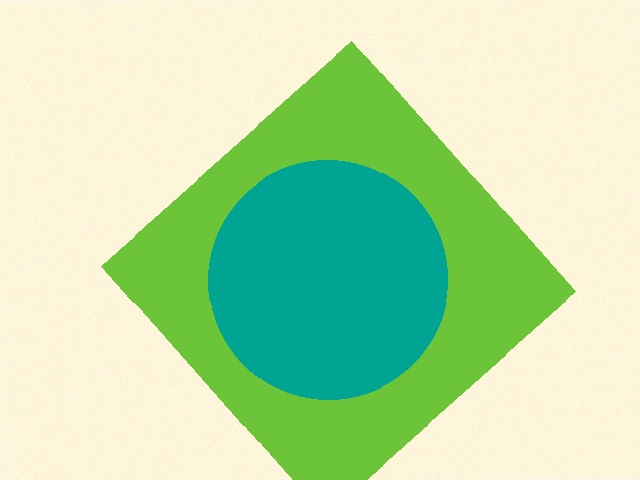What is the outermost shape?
The lime diamond.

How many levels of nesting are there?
2.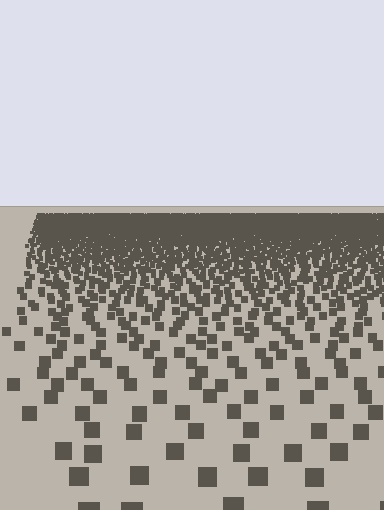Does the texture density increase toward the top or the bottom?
Density increases toward the top.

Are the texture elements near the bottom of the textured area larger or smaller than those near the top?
Larger. Near the bottom, elements are closer to the viewer and appear at a bigger on-screen size.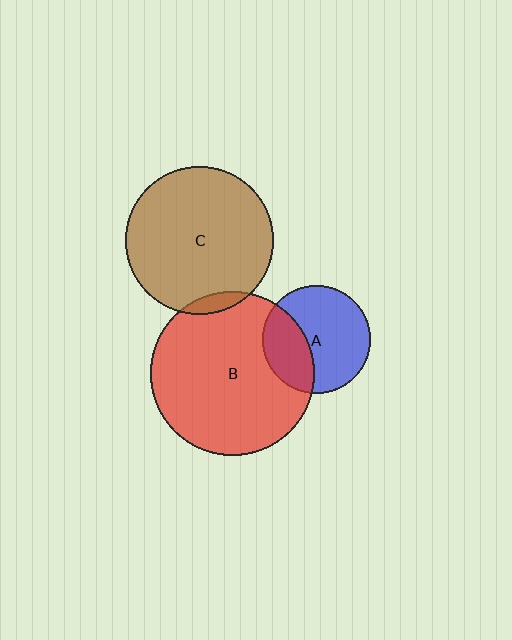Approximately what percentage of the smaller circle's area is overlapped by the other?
Approximately 5%.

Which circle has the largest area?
Circle B (red).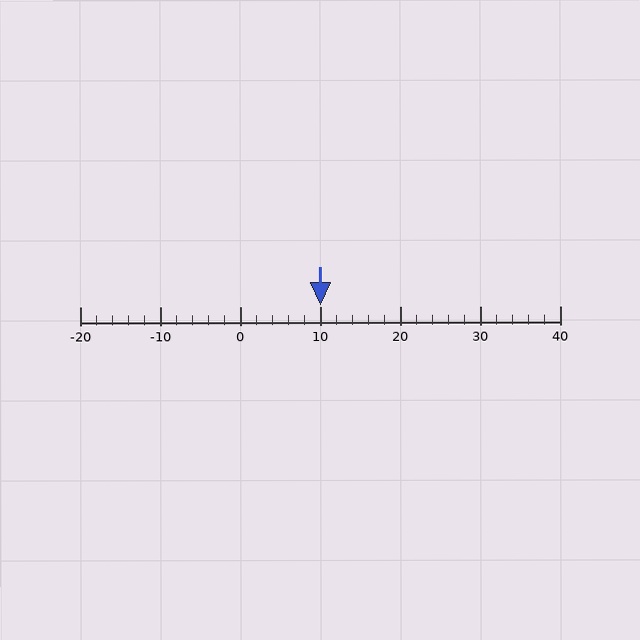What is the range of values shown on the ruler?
The ruler shows values from -20 to 40.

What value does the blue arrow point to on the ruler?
The blue arrow points to approximately 10.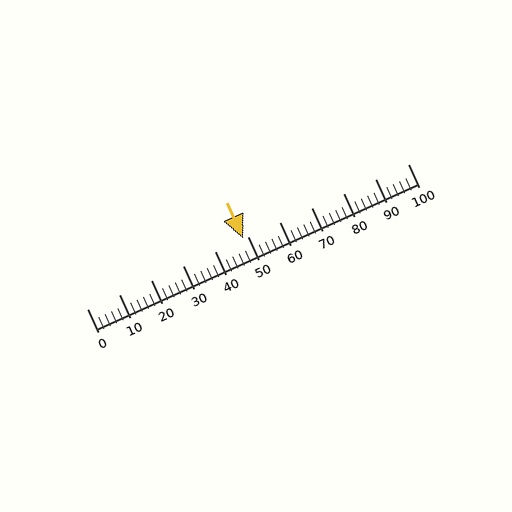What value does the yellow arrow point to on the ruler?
The yellow arrow points to approximately 49.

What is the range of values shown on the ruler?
The ruler shows values from 0 to 100.